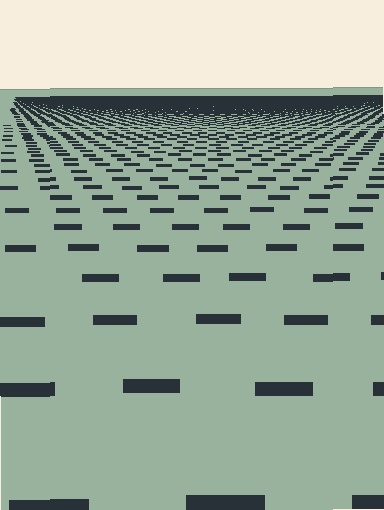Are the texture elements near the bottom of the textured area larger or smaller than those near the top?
Larger. Near the bottom, elements are closer to the viewer and appear at a bigger on-screen size.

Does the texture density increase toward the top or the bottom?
Density increases toward the top.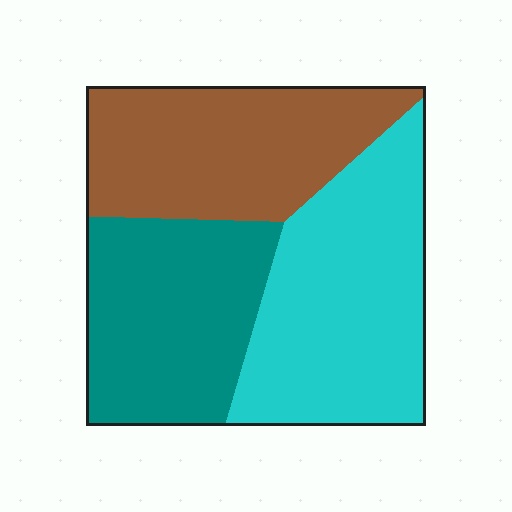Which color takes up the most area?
Cyan, at roughly 40%.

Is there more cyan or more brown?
Cyan.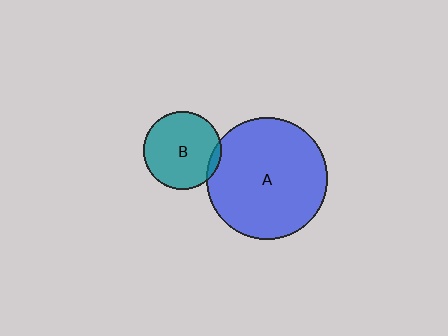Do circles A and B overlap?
Yes.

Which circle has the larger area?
Circle A (blue).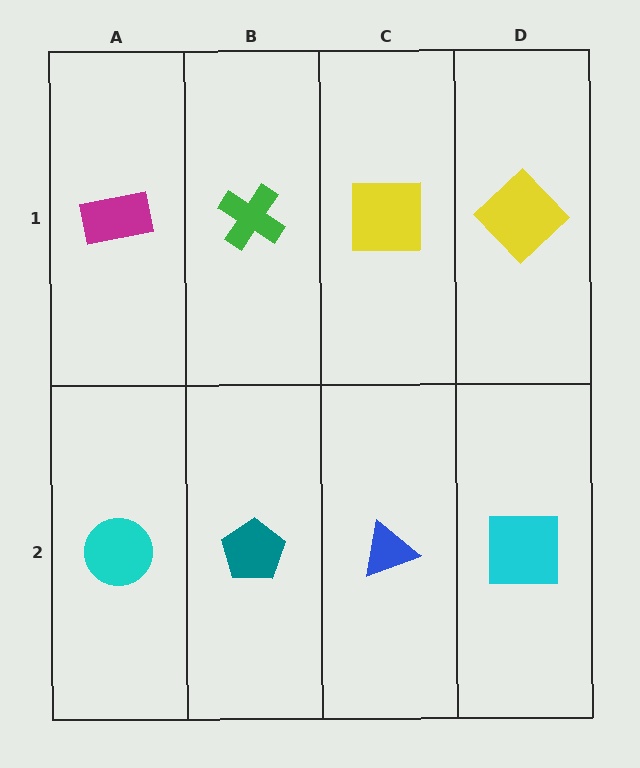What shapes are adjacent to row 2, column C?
A yellow square (row 1, column C), a teal pentagon (row 2, column B), a cyan square (row 2, column D).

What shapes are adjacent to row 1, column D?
A cyan square (row 2, column D), a yellow square (row 1, column C).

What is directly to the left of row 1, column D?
A yellow square.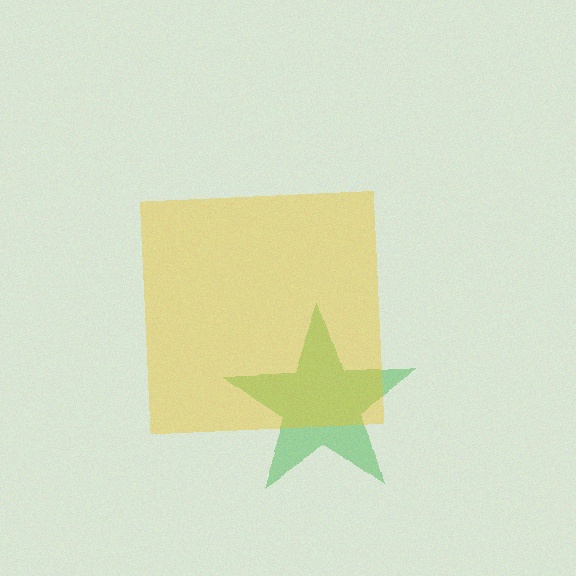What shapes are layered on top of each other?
The layered shapes are: a green star, a yellow square.